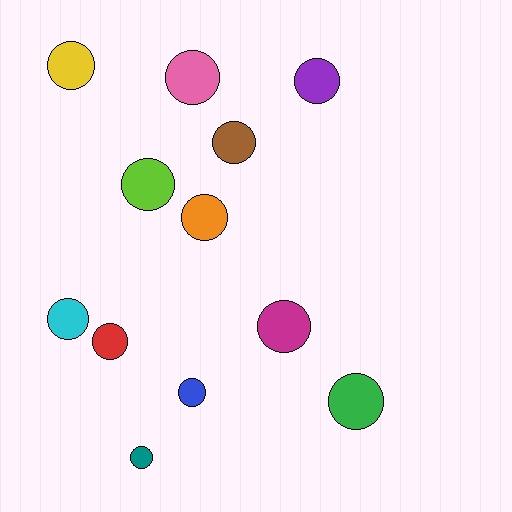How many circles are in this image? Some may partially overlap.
There are 12 circles.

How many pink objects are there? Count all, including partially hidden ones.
There is 1 pink object.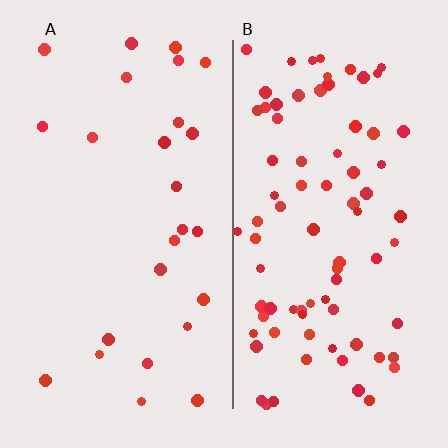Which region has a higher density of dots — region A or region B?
B (the right).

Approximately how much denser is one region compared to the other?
Approximately 3.2× — region B over region A.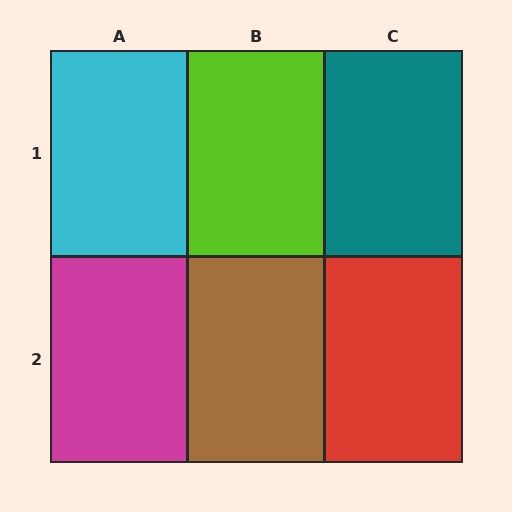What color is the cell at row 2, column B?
Brown.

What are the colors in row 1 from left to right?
Cyan, lime, teal.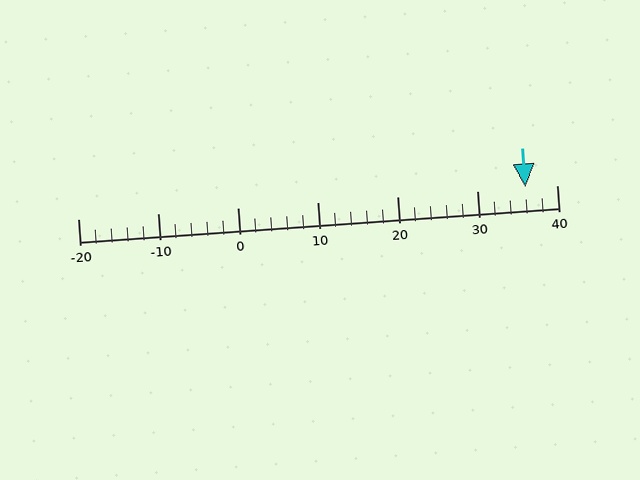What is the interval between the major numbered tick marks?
The major tick marks are spaced 10 units apart.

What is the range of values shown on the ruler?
The ruler shows values from -20 to 40.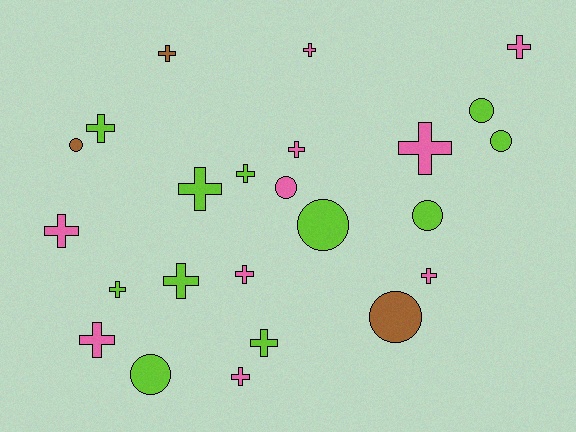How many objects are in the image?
There are 24 objects.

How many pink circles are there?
There is 1 pink circle.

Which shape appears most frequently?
Cross, with 16 objects.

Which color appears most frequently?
Lime, with 11 objects.